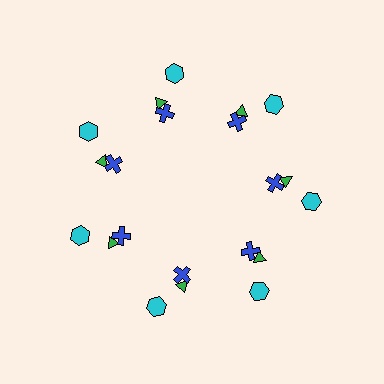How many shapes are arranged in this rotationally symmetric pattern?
There are 21 shapes, arranged in 7 groups of 3.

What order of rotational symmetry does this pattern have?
This pattern has 7-fold rotational symmetry.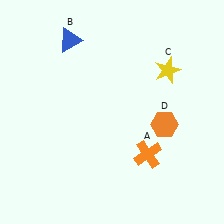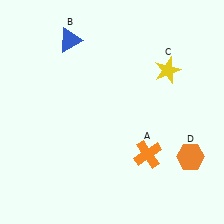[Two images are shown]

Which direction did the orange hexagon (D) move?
The orange hexagon (D) moved down.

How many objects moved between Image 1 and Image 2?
1 object moved between the two images.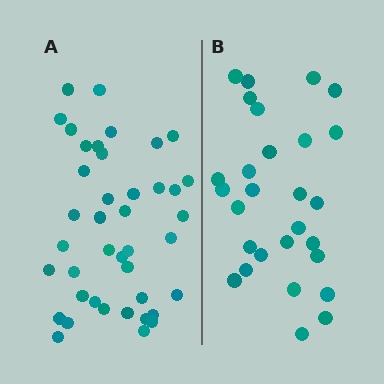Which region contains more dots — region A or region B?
Region A (the left region) has more dots.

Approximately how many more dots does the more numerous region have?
Region A has approximately 15 more dots than region B.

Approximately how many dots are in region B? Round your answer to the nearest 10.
About 30 dots. (The exact count is 28, which rounds to 30.)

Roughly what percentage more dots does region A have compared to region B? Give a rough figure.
About 45% more.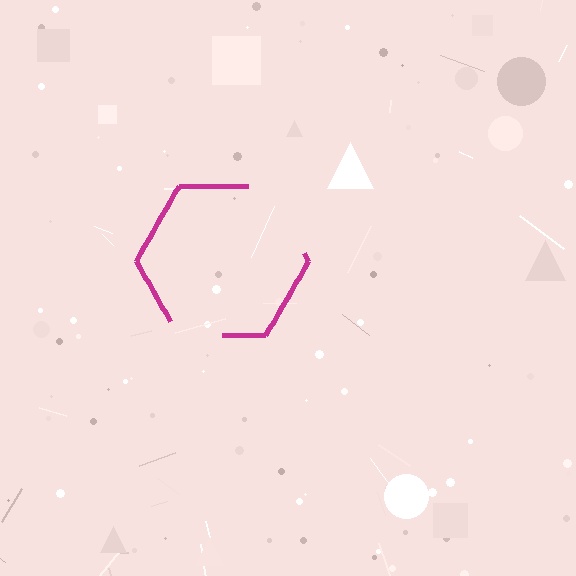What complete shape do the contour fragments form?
The contour fragments form a hexagon.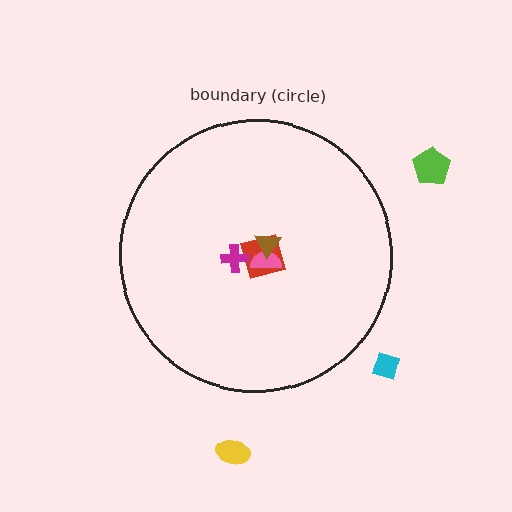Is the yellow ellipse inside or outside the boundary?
Outside.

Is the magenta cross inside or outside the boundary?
Inside.